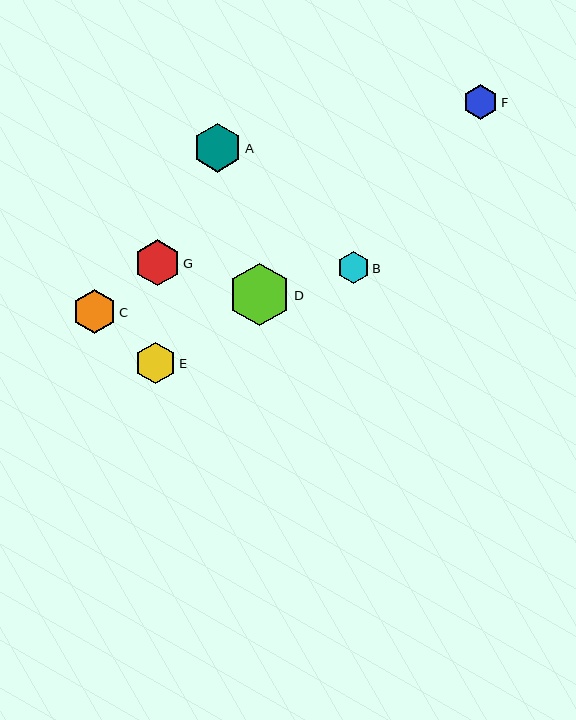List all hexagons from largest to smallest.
From largest to smallest: D, A, G, C, E, F, B.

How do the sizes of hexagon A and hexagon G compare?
Hexagon A and hexagon G are approximately the same size.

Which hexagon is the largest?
Hexagon D is the largest with a size of approximately 63 pixels.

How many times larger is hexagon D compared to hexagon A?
Hexagon D is approximately 1.3 times the size of hexagon A.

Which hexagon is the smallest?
Hexagon B is the smallest with a size of approximately 32 pixels.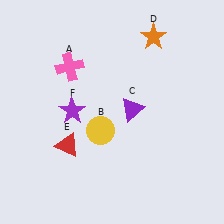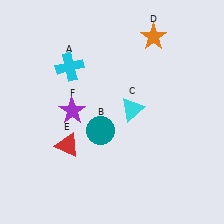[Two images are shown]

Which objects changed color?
A changed from pink to cyan. B changed from yellow to teal. C changed from purple to cyan.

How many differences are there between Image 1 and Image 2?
There are 3 differences between the two images.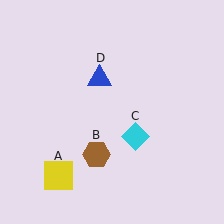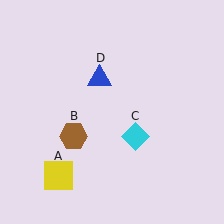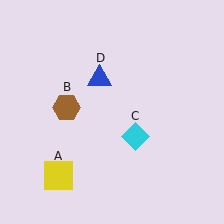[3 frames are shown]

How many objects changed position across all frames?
1 object changed position: brown hexagon (object B).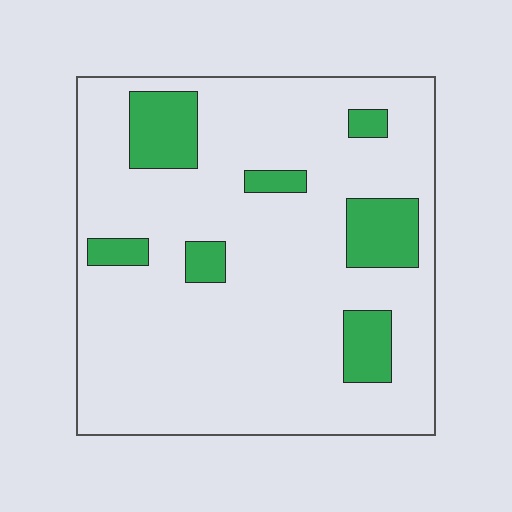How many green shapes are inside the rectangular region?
7.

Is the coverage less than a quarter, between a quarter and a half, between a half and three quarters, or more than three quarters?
Less than a quarter.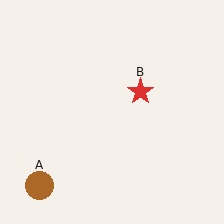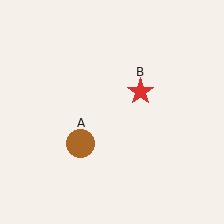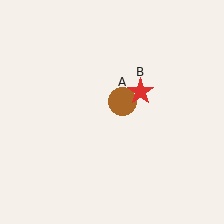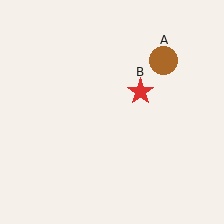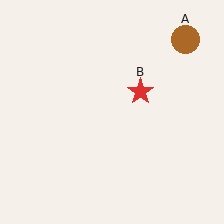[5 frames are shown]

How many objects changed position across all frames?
1 object changed position: brown circle (object A).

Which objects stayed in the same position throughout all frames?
Red star (object B) remained stationary.